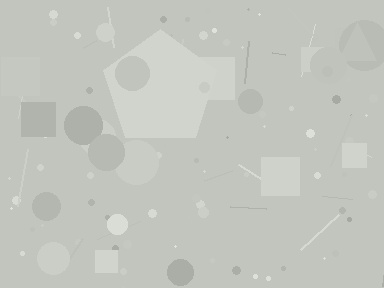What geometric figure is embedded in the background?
A pentagon is embedded in the background.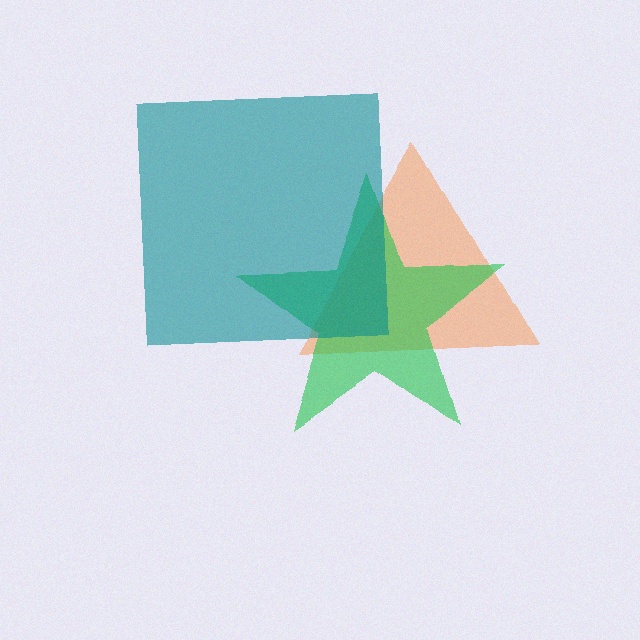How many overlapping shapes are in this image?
There are 3 overlapping shapes in the image.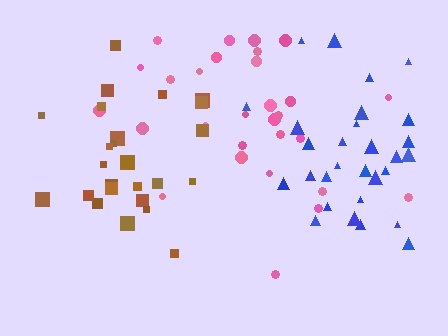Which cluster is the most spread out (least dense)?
Pink.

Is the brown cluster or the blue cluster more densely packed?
Brown.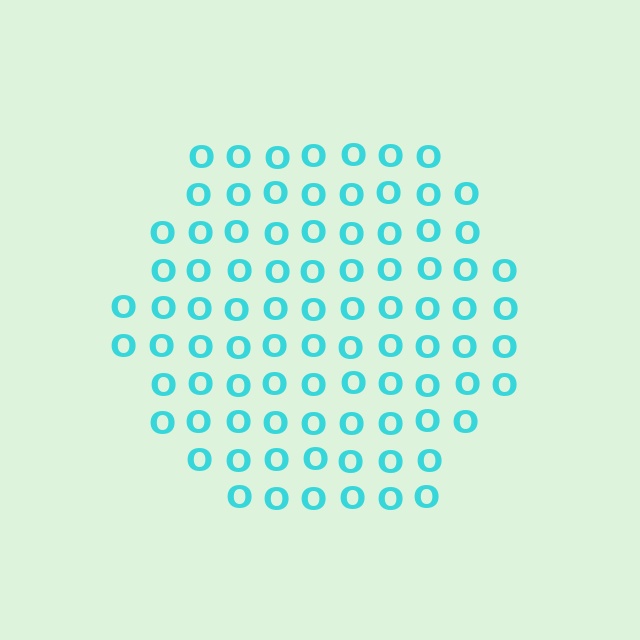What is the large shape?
The large shape is a hexagon.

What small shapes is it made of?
It is made of small letter O's.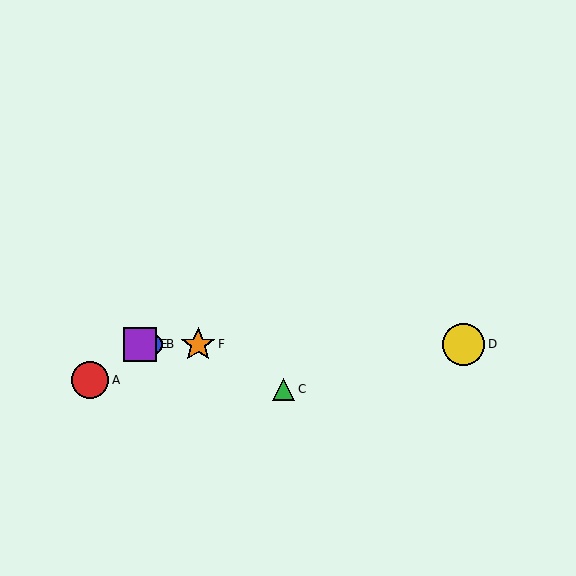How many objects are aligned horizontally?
4 objects (B, D, E, F) are aligned horizontally.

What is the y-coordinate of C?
Object C is at y≈389.